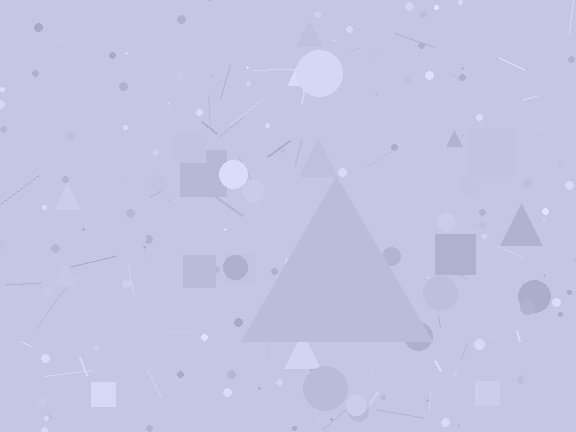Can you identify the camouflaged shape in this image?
The camouflaged shape is a triangle.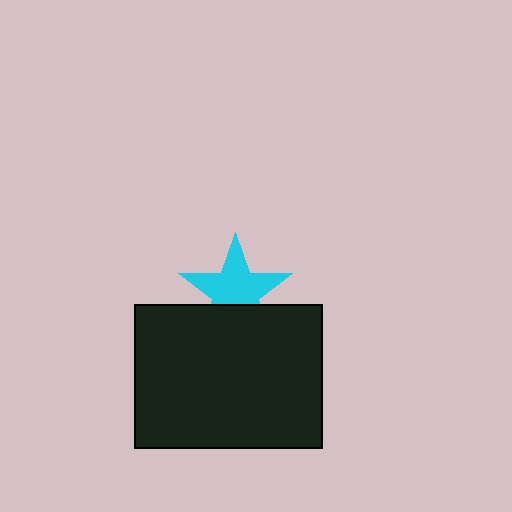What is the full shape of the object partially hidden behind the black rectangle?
The partially hidden object is a cyan star.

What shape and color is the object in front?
The object in front is a black rectangle.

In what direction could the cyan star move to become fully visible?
The cyan star could move up. That would shift it out from behind the black rectangle entirely.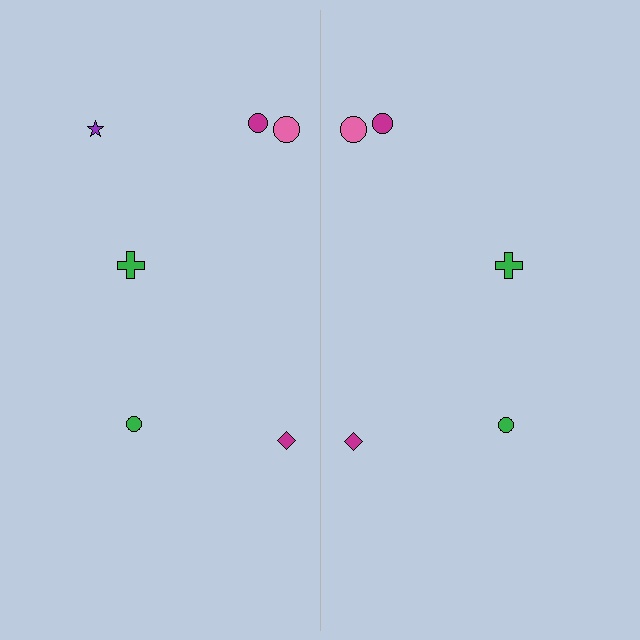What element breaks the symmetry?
A purple star is missing from the right side.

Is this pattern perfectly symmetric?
No, the pattern is not perfectly symmetric. A purple star is missing from the right side.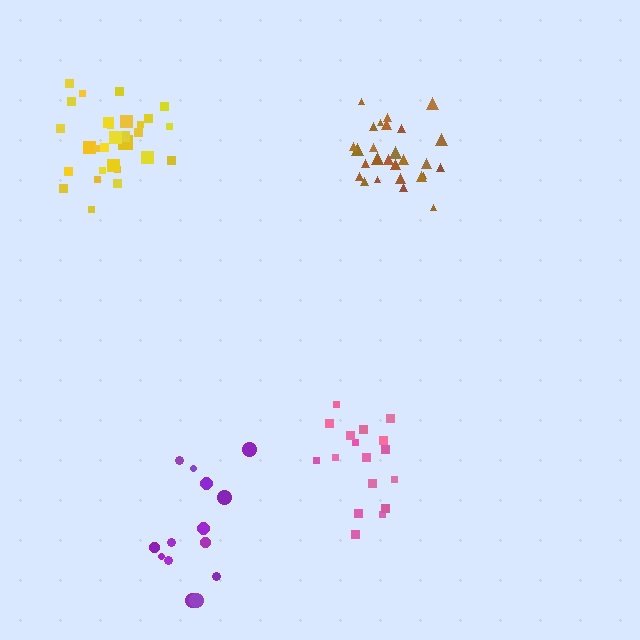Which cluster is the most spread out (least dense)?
Purple.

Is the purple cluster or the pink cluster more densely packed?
Pink.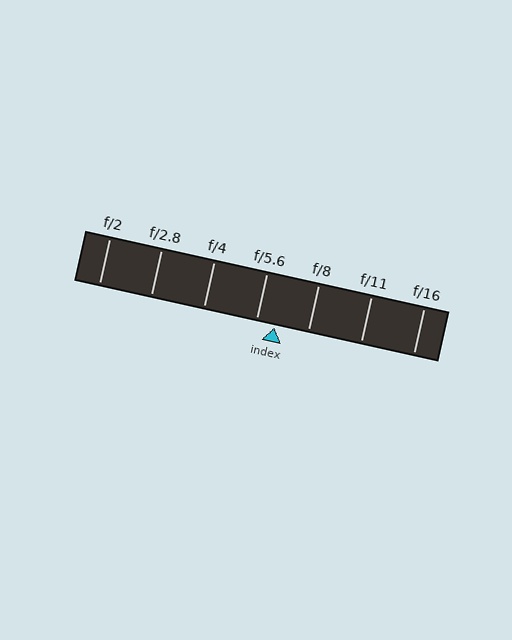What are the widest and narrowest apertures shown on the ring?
The widest aperture shown is f/2 and the narrowest is f/16.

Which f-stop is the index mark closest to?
The index mark is closest to f/5.6.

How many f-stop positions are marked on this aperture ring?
There are 7 f-stop positions marked.